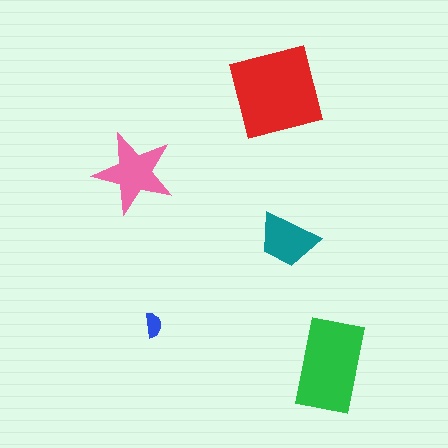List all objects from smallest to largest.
The blue semicircle, the teal trapezoid, the pink star, the green rectangle, the red square.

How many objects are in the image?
There are 5 objects in the image.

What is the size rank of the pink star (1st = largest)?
3rd.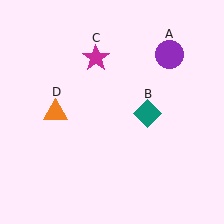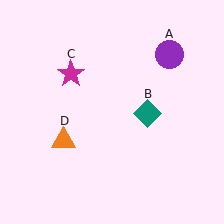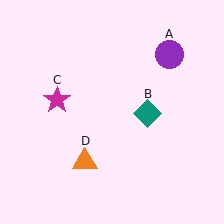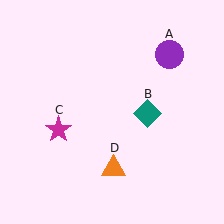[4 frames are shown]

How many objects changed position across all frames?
2 objects changed position: magenta star (object C), orange triangle (object D).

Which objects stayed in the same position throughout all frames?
Purple circle (object A) and teal diamond (object B) remained stationary.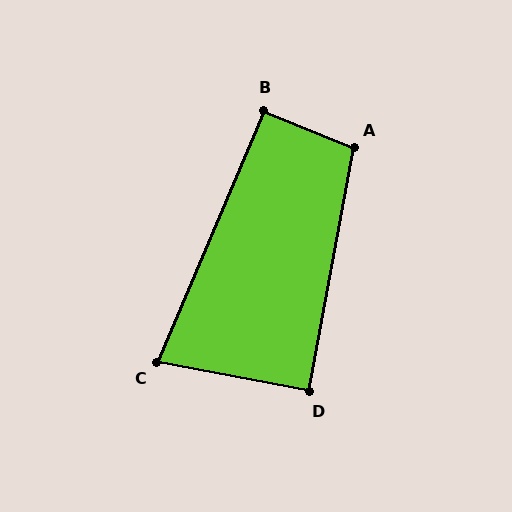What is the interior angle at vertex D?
Approximately 90 degrees (approximately right).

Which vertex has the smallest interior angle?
C, at approximately 78 degrees.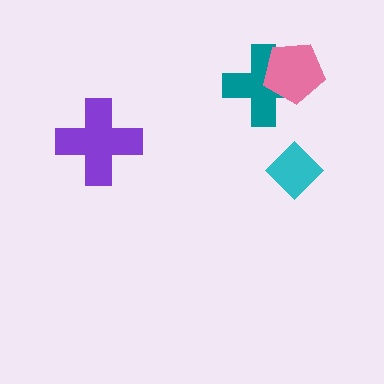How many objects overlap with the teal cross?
1 object overlaps with the teal cross.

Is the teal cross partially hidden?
Yes, it is partially covered by another shape.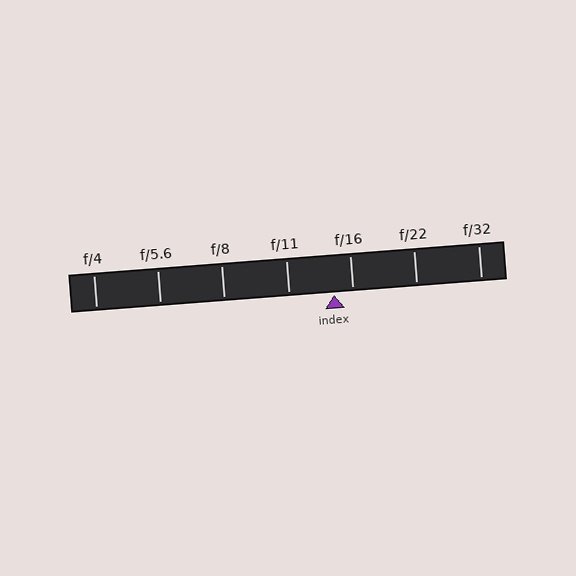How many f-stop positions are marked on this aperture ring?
There are 7 f-stop positions marked.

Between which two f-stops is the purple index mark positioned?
The index mark is between f/11 and f/16.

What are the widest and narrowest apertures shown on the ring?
The widest aperture shown is f/4 and the narrowest is f/32.